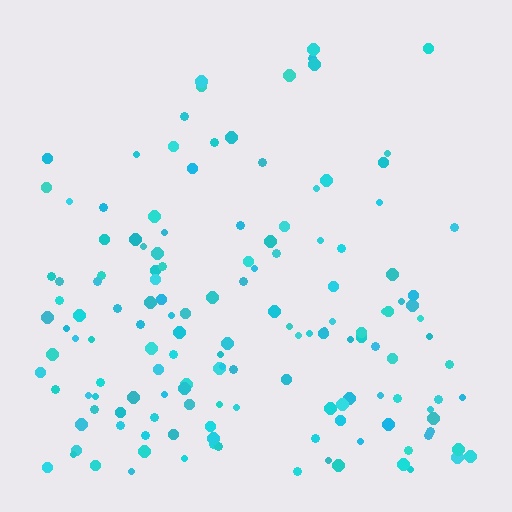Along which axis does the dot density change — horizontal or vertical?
Vertical.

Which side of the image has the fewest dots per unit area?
The top.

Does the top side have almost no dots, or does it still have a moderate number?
Still a moderate number, just noticeably fewer than the bottom.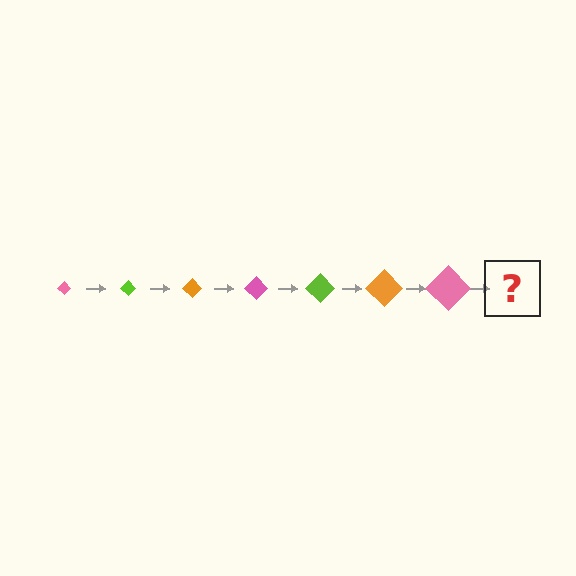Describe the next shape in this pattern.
It should be a lime diamond, larger than the previous one.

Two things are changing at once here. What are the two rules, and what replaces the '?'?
The two rules are that the diamond grows larger each step and the color cycles through pink, lime, and orange. The '?' should be a lime diamond, larger than the previous one.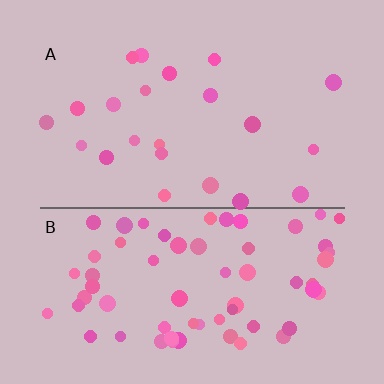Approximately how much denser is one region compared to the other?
Approximately 3.0× — region B over region A.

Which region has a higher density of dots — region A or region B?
B (the bottom).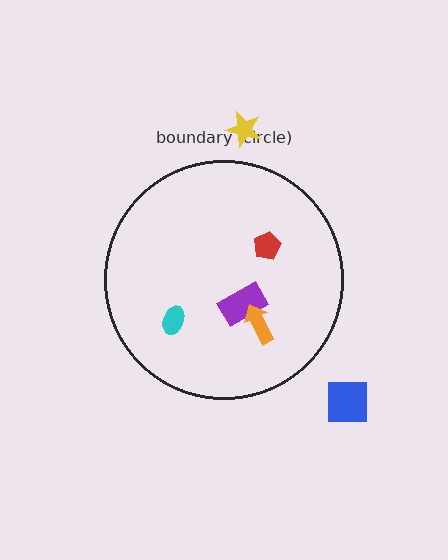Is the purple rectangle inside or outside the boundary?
Inside.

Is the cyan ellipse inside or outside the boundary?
Inside.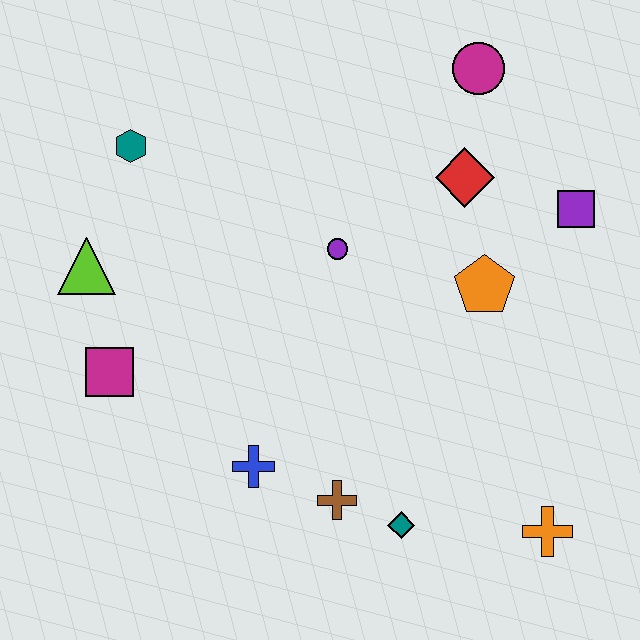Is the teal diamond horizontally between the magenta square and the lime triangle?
No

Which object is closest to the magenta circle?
The red diamond is closest to the magenta circle.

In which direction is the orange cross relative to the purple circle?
The orange cross is below the purple circle.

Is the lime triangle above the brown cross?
Yes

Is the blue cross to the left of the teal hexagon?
No